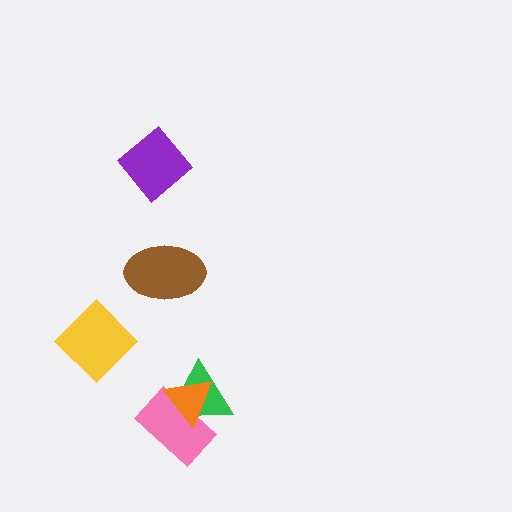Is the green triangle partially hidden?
Yes, it is partially covered by another shape.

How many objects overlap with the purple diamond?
0 objects overlap with the purple diamond.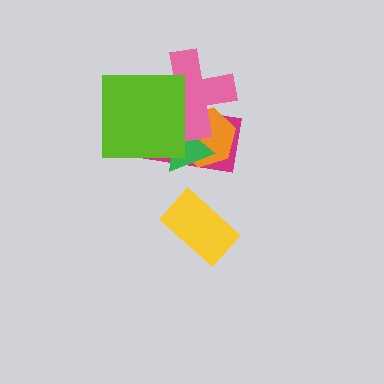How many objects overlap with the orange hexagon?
3 objects overlap with the orange hexagon.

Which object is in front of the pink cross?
The lime square is in front of the pink cross.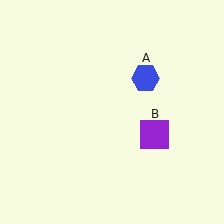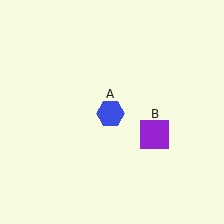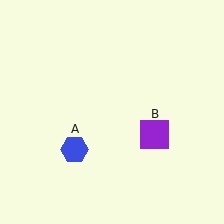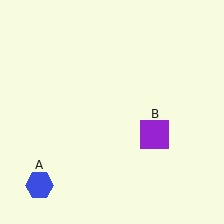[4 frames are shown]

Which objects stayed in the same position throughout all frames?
Purple square (object B) remained stationary.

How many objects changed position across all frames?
1 object changed position: blue hexagon (object A).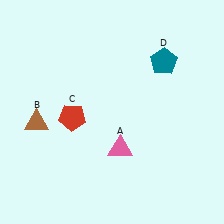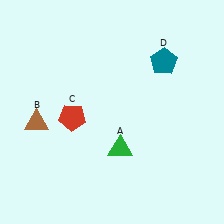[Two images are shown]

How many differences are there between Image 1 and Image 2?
There is 1 difference between the two images.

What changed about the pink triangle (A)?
In Image 1, A is pink. In Image 2, it changed to green.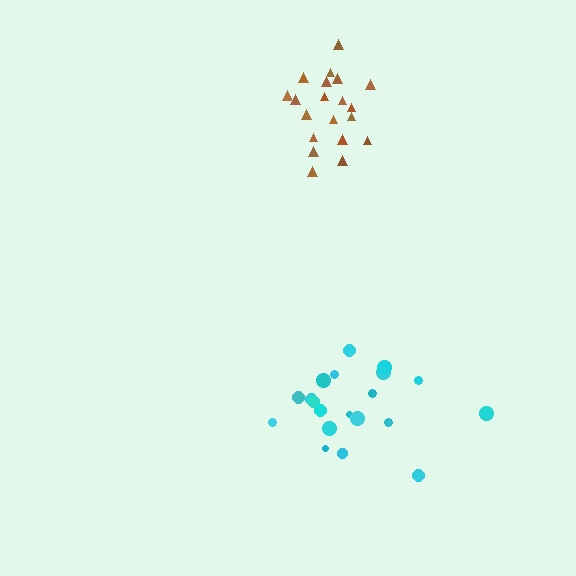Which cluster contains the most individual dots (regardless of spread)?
Brown (20).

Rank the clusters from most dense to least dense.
brown, cyan.